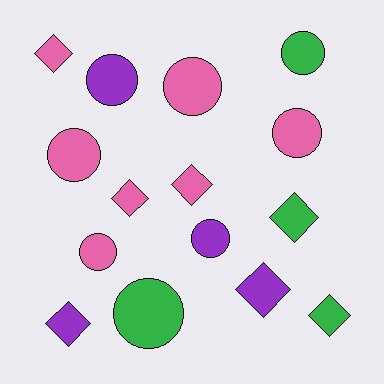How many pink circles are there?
There are 4 pink circles.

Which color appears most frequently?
Pink, with 7 objects.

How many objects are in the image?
There are 15 objects.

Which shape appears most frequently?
Circle, with 8 objects.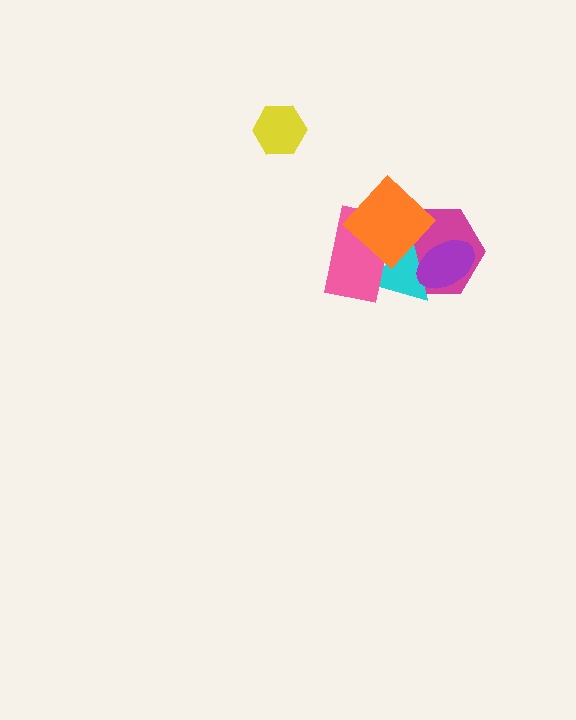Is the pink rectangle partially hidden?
Yes, it is partially covered by another shape.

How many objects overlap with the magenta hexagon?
4 objects overlap with the magenta hexagon.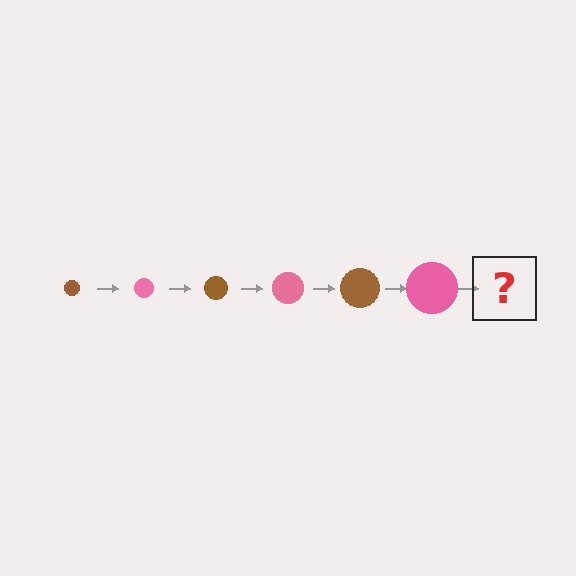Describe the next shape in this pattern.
It should be a brown circle, larger than the previous one.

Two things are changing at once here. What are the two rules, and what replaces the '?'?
The two rules are that the circle grows larger each step and the color cycles through brown and pink. The '?' should be a brown circle, larger than the previous one.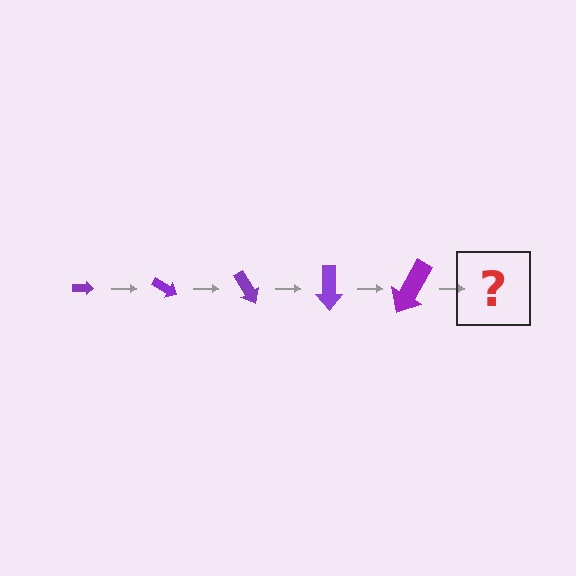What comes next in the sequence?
The next element should be an arrow, larger than the previous one and rotated 150 degrees from the start.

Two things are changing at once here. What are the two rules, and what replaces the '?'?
The two rules are that the arrow grows larger each step and it rotates 30 degrees each step. The '?' should be an arrow, larger than the previous one and rotated 150 degrees from the start.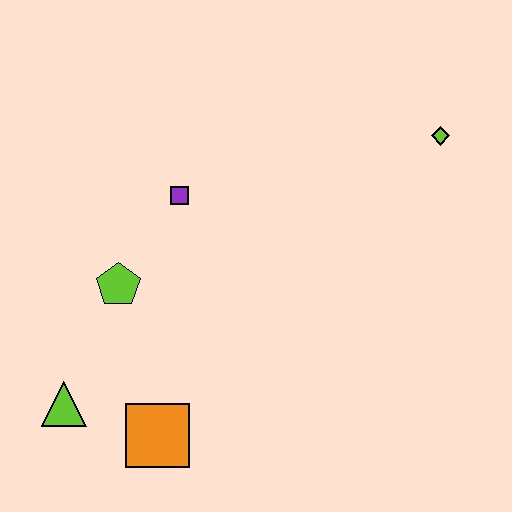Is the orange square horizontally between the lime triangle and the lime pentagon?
No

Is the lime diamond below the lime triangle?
No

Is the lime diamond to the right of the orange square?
Yes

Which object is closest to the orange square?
The lime triangle is closest to the orange square.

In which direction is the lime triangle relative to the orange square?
The lime triangle is to the left of the orange square.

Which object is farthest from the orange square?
The lime diamond is farthest from the orange square.